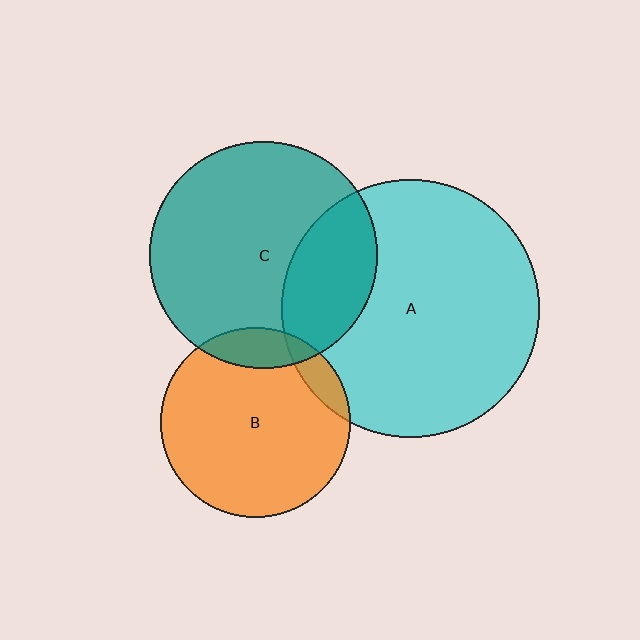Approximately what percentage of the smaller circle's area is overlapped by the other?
Approximately 25%.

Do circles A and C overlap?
Yes.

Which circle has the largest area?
Circle A (cyan).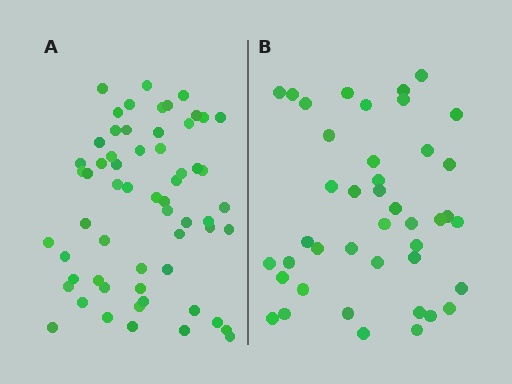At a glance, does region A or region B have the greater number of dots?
Region A (the left region) has more dots.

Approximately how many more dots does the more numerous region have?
Region A has approximately 20 more dots than region B.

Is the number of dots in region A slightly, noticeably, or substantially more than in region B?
Region A has noticeably more, but not dramatically so. The ratio is roughly 1.4 to 1.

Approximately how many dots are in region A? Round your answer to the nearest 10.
About 60 dots.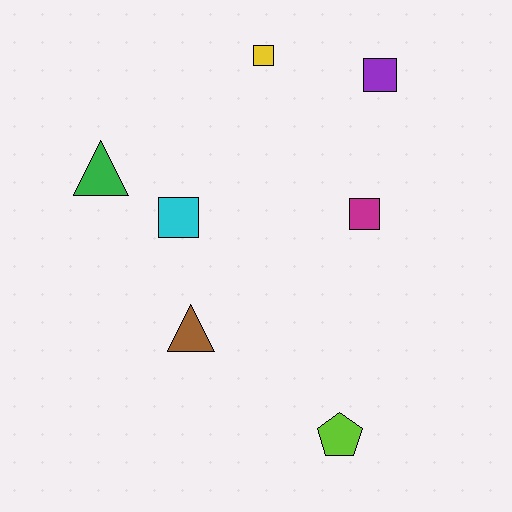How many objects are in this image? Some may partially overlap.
There are 7 objects.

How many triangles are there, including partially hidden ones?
There are 2 triangles.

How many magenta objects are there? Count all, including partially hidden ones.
There is 1 magenta object.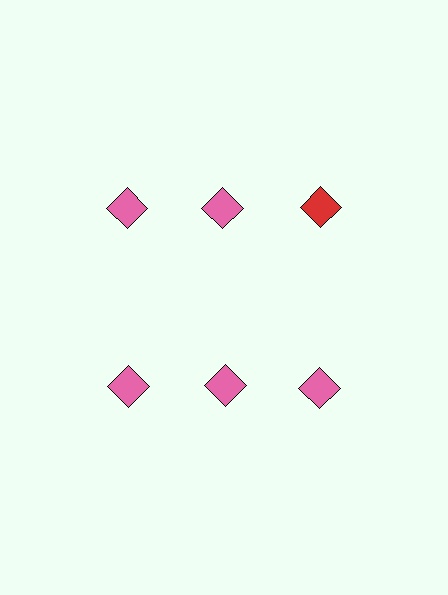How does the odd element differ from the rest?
It has a different color: red instead of pink.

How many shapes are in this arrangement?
There are 6 shapes arranged in a grid pattern.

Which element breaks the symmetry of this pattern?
The red diamond in the top row, center column breaks the symmetry. All other shapes are pink diamonds.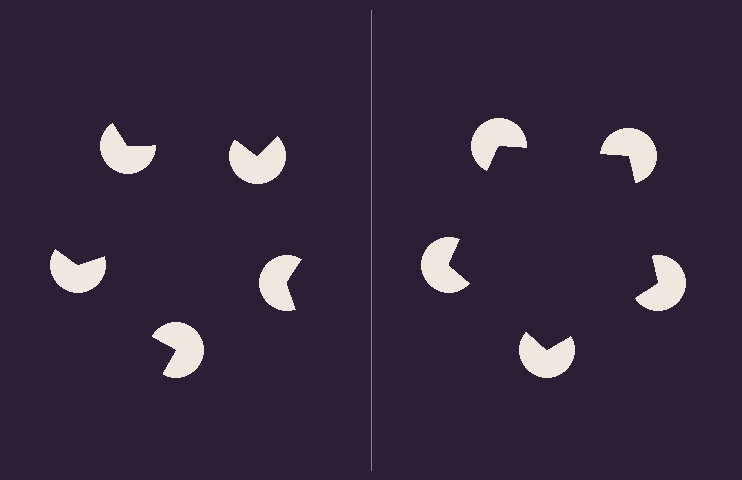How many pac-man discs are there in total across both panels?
10 — 5 on each side.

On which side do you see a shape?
An illusory pentagon appears on the right side. On the left side the wedge cuts are rotated, so no coherent shape forms.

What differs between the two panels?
The pac-man discs are positioned identically on both sides; only the wedge orientations differ. On the right they align to a pentagon; on the left they are misaligned.